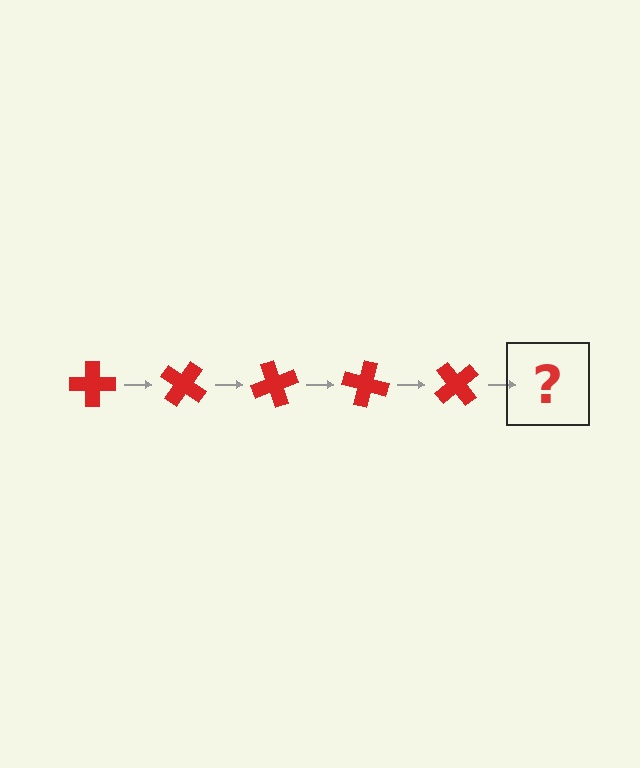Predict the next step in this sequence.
The next step is a red cross rotated 175 degrees.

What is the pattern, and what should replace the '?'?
The pattern is that the cross rotates 35 degrees each step. The '?' should be a red cross rotated 175 degrees.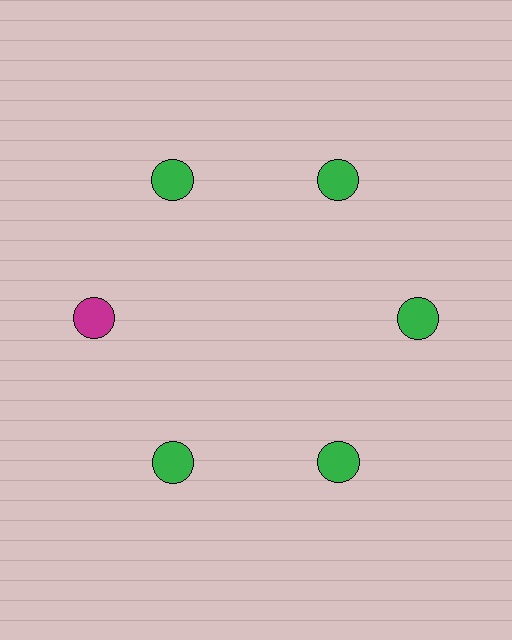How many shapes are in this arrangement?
There are 6 shapes arranged in a ring pattern.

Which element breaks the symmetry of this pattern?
The magenta circle at roughly the 9 o'clock position breaks the symmetry. All other shapes are green circles.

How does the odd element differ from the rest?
It has a different color: magenta instead of green.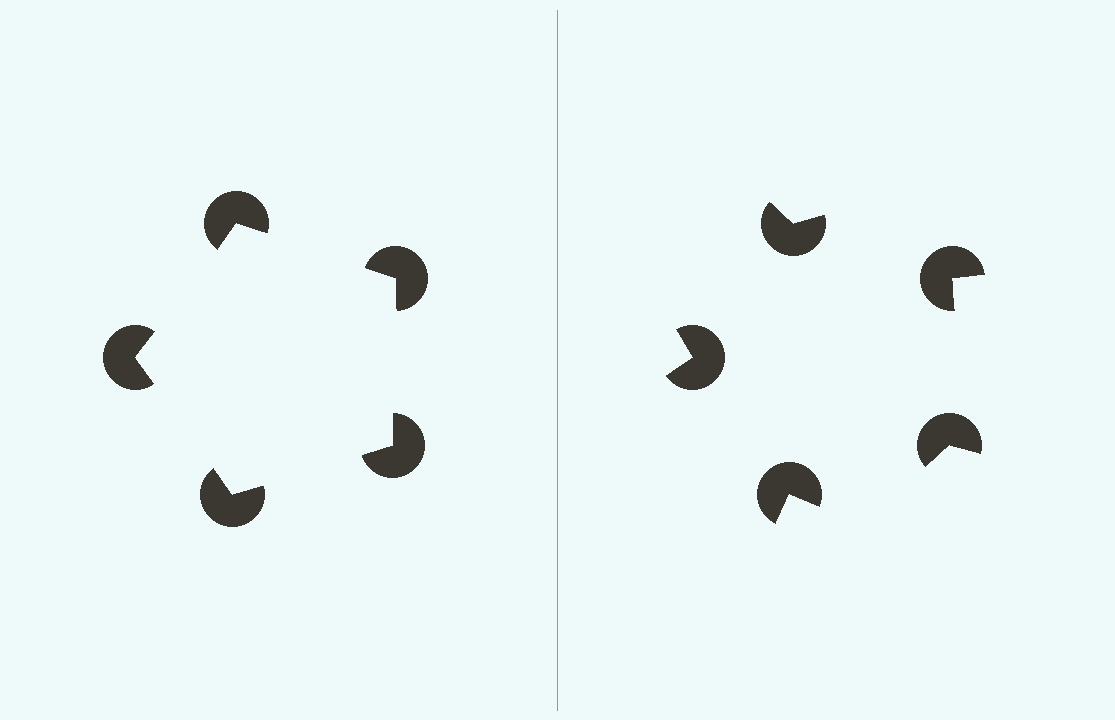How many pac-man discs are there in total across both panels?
10 — 5 on each side.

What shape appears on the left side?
An illusory pentagon.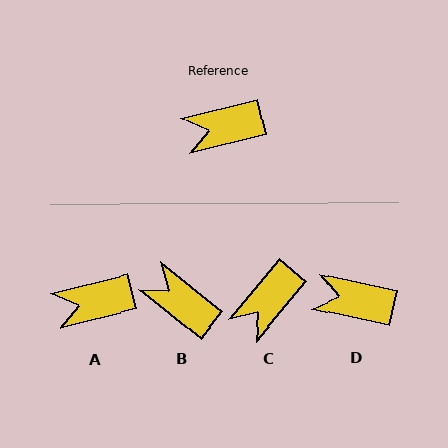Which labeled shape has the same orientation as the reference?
A.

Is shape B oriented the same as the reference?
No, it is off by about 53 degrees.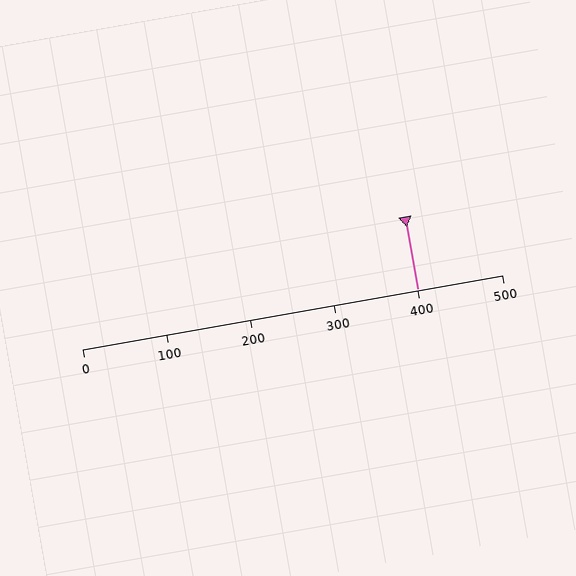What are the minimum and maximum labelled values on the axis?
The axis runs from 0 to 500.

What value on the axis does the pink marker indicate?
The marker indicates approximately 400.